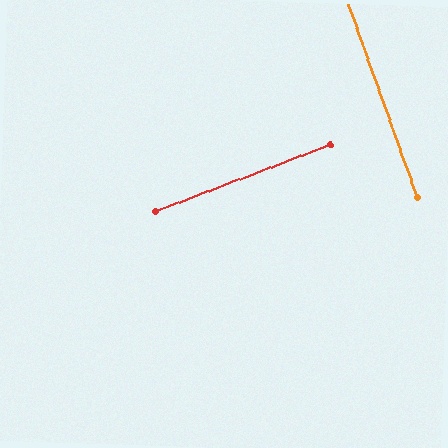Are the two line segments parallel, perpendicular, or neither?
Perpendicular — they meet at approximately 89°.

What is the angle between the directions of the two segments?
Approximately 89 degrees.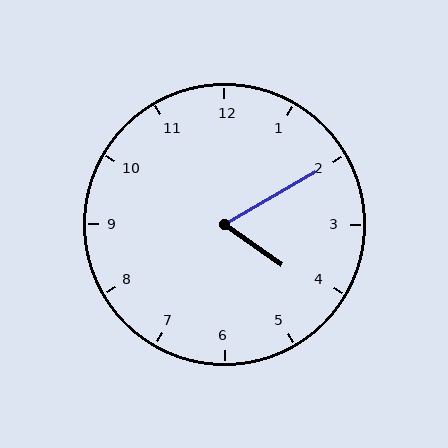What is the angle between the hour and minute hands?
Approximately 65 degrees.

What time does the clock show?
4:10.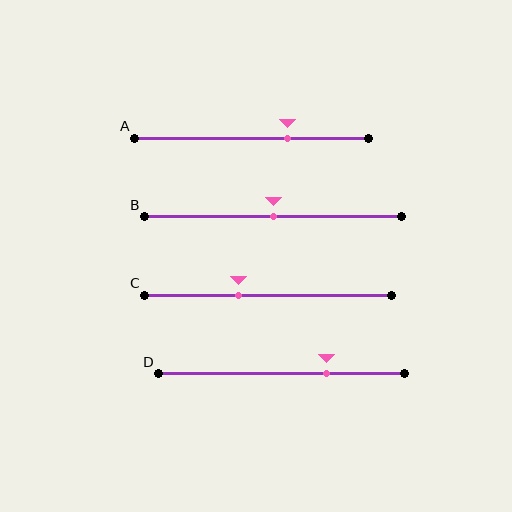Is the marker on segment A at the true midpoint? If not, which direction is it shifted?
No, the marker on segment A is shifted to the right by about 15% of the segment length.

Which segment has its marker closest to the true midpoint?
Segment B has its marker closest to the true midpoint.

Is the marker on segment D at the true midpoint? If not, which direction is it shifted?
No, the marker on segment D is shifted to the right by about 18% of the segment length.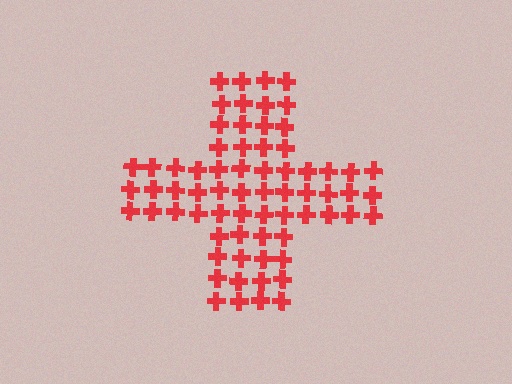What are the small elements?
The small elements are crosses.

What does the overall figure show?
The overall figure shows a cross.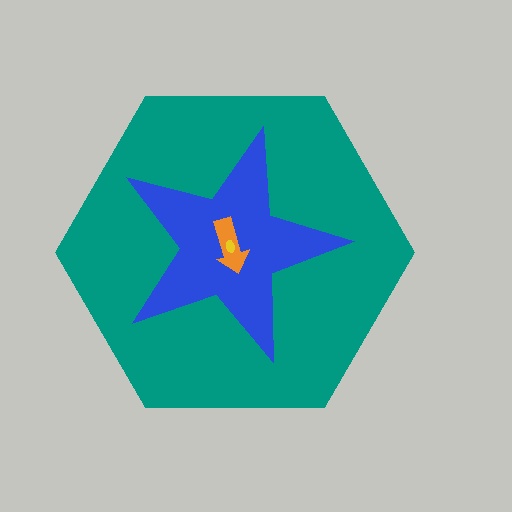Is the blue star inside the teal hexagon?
Yes.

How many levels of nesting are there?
4.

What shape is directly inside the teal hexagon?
The blue star.